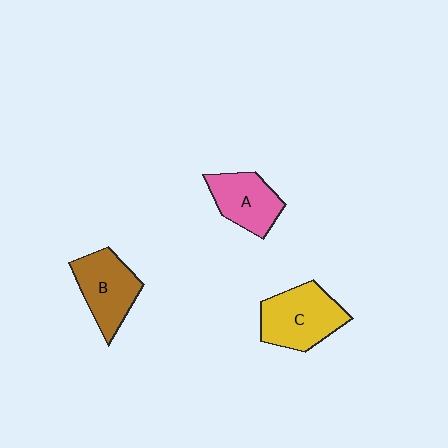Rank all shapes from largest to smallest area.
From largest to smallest: C (yellow), B (brown), A (pink).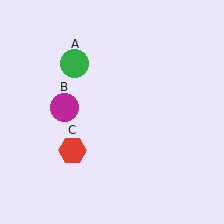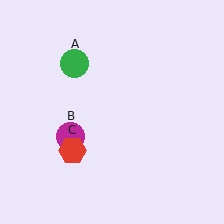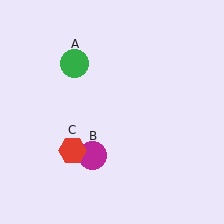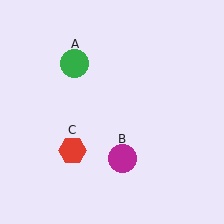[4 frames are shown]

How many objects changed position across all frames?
1 object changed position: magenta circle (object B).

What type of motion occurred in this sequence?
The magenta circle (object B) rotated counterclockwise around the center of the scene.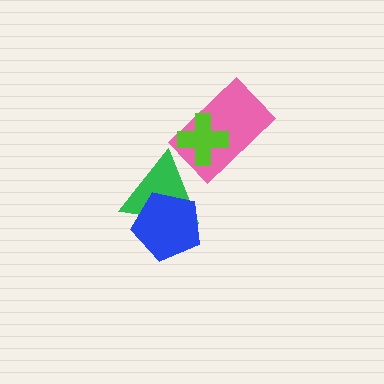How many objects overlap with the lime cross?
1 object overlaps with the lime cross.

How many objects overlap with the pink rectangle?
1 object overlaps with the pink rectangle.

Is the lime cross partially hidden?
No, no other shape covers it.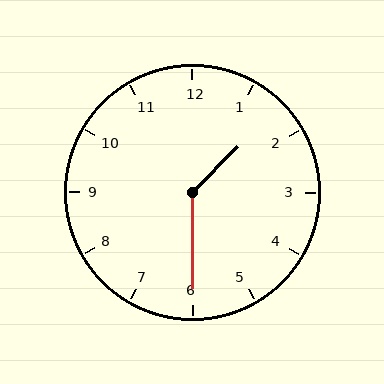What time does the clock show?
1:30.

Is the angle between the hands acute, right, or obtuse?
It is obtuse.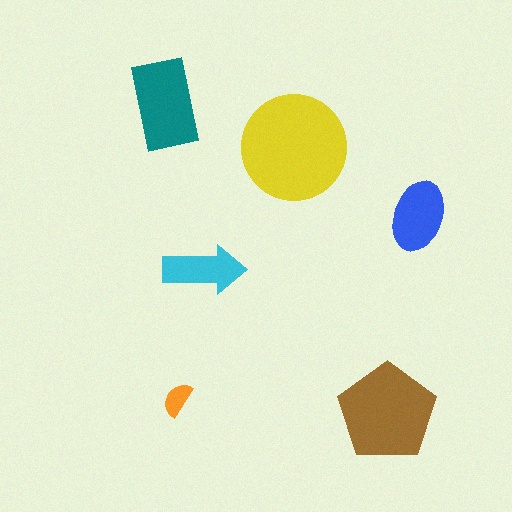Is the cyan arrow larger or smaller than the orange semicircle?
Larger.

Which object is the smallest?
The orange semicircle.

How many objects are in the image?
There are 6 objects in the image.